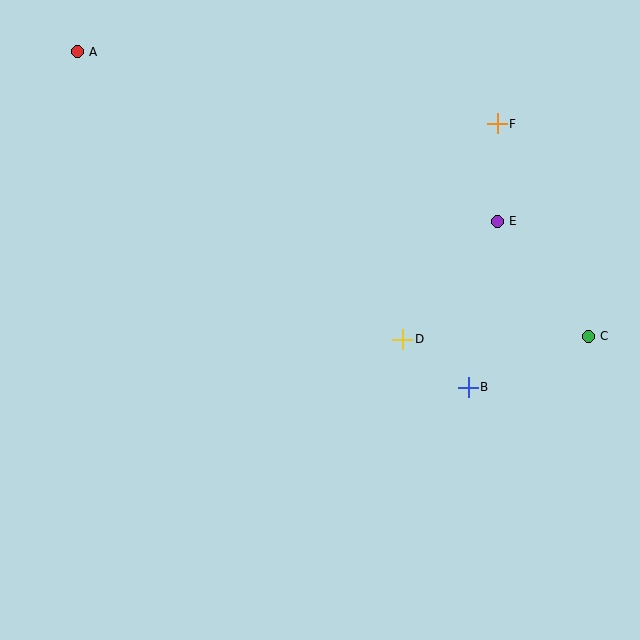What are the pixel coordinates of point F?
Point F is at (497, 124).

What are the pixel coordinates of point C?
Point C is at (588, 336).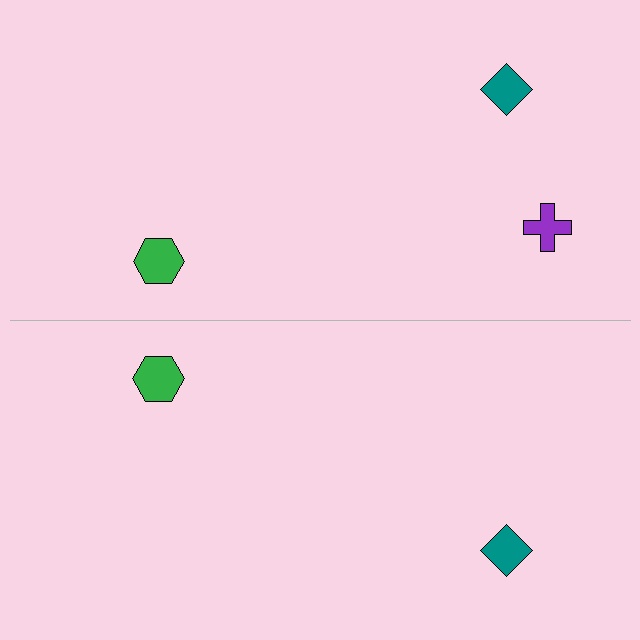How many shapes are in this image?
There are 5 shapes in this image.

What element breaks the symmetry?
A purple cross is missing from the bottom side.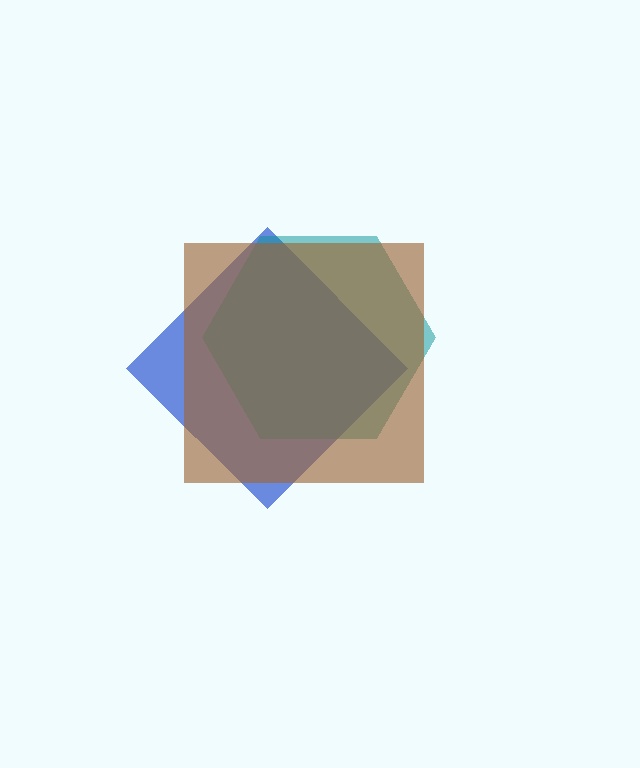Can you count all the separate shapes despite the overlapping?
Yes, there are 3 separate shapes.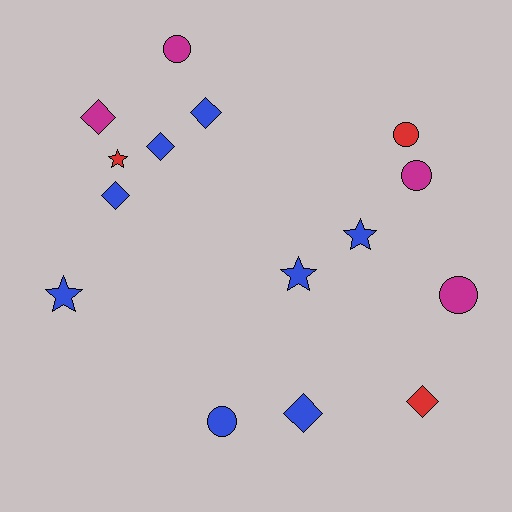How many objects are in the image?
There are 15 objects.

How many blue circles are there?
There is 1 blue circle.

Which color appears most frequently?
Blue, with 8 objects.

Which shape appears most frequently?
Diamond, with 6 objects.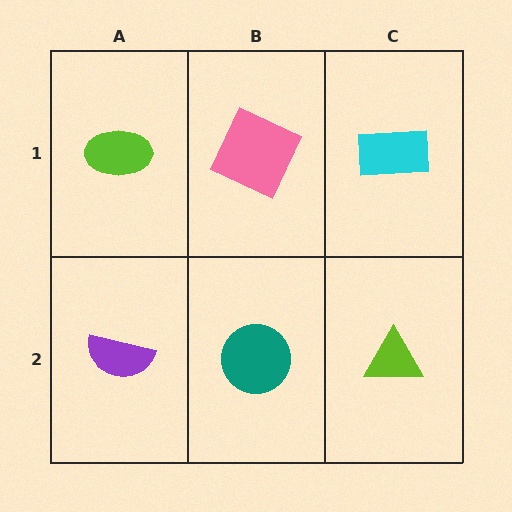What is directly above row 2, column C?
A cyan rectangle.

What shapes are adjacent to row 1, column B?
A teal circle (row 2, column B), a lime ellipse (row 1, column A), a cyan rectangle (row 1, column C).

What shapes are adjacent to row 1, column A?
A purple semicircle (row 2, column A), a pink square (row 1, column B).